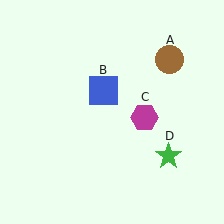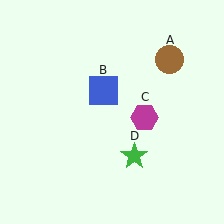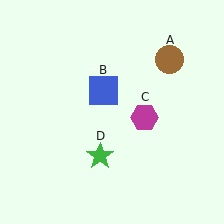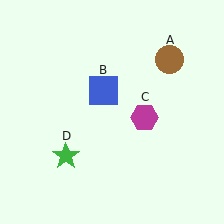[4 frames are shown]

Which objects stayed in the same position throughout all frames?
Brown circle (object A) and blue square (object B) and magenta hexagon (object C) remained stationary.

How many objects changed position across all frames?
1 object changed position: green star (object D).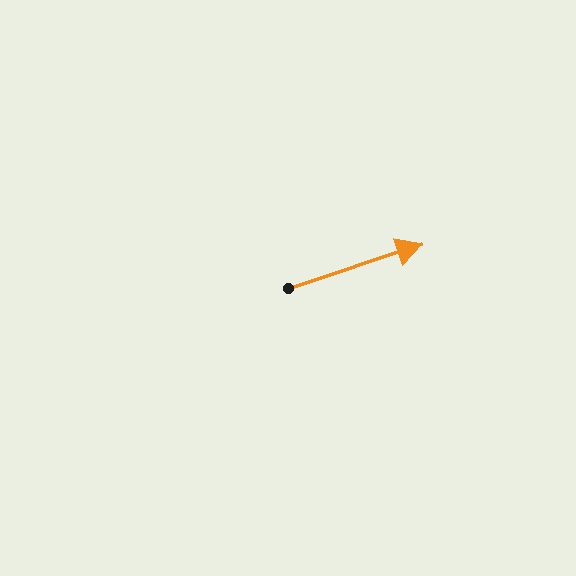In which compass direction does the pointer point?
East.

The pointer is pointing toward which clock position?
Roughly 2 o'clock.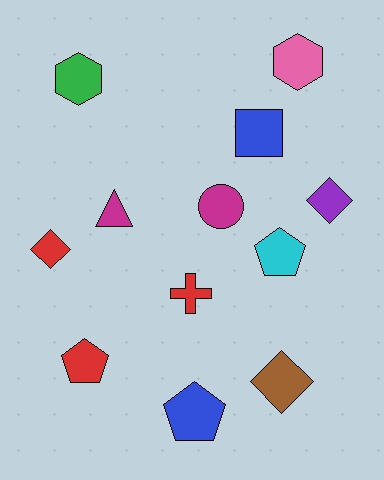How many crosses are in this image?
There is 1 cross.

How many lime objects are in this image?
There are no lime objects.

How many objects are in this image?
There are 12 objects.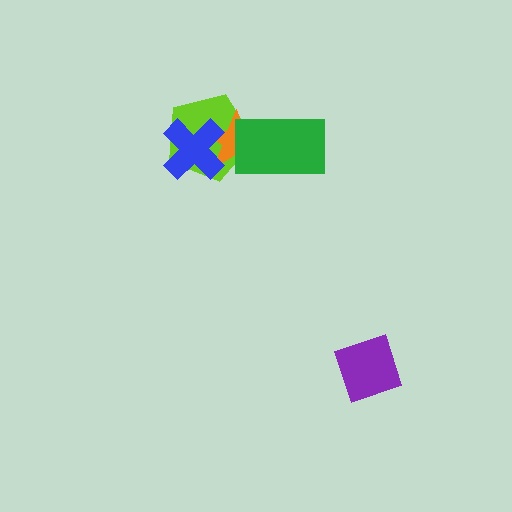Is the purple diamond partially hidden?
No, no other shape covers it.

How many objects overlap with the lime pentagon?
3 objects overlap with the lime pentagon.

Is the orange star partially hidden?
Yes, it is partially covered by another shape.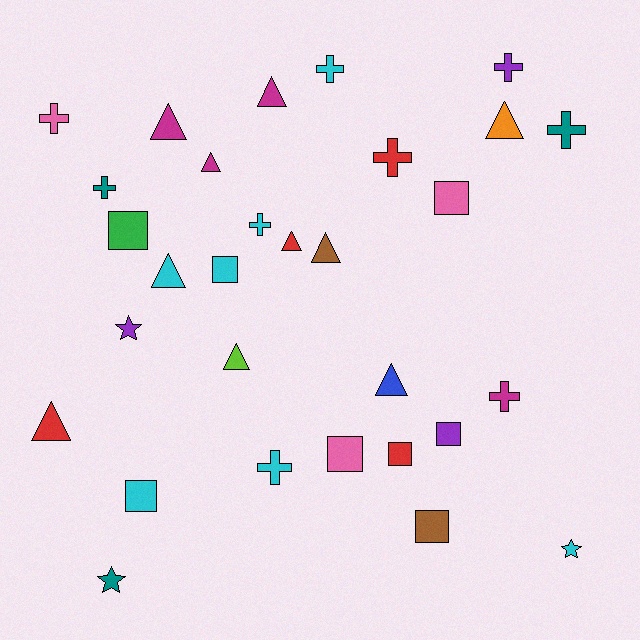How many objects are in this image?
There are 30 objects.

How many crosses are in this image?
There are 9 crosses.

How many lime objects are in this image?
There is 1 lime object.